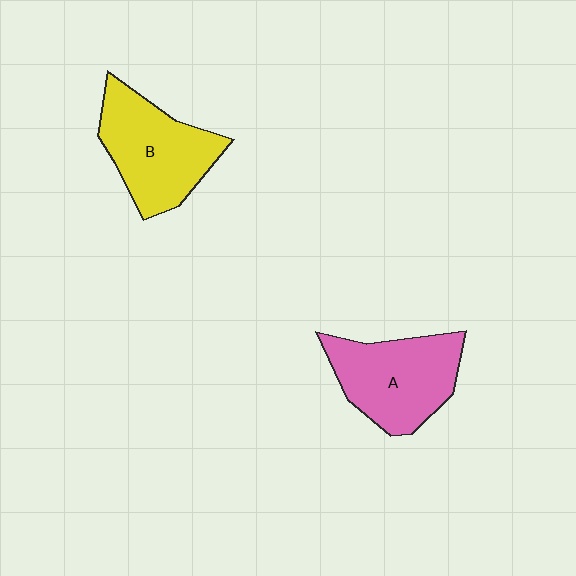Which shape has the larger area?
Shape B (yellow).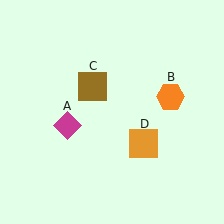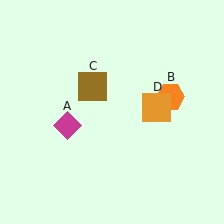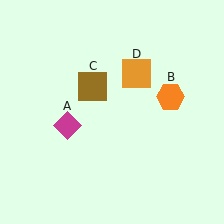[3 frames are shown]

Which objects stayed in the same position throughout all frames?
Magenta diamond (object A) and orange hexagon (object B) and brown square (object C) remained stationary.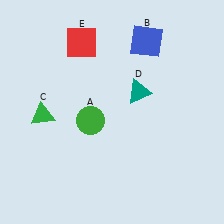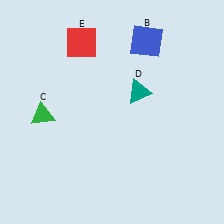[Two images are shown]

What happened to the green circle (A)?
The green circle (A) was removed in Image 2. It was in the bottom-left area of Image 1.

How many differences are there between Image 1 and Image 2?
There is 1 difference between the two images.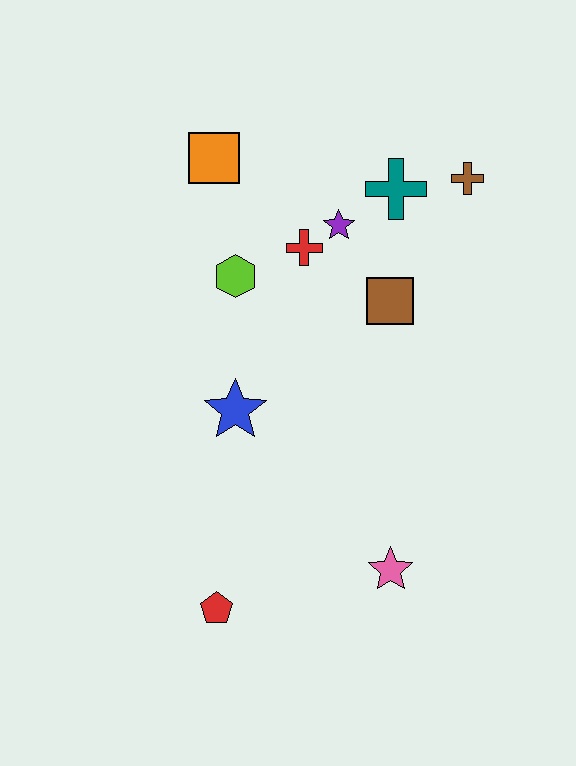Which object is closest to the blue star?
The lime hexagon is closest to the blue star.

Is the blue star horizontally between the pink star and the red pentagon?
Yes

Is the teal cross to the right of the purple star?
Yes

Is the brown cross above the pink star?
Yes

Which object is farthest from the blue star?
The brown cross is farthest from the blue star.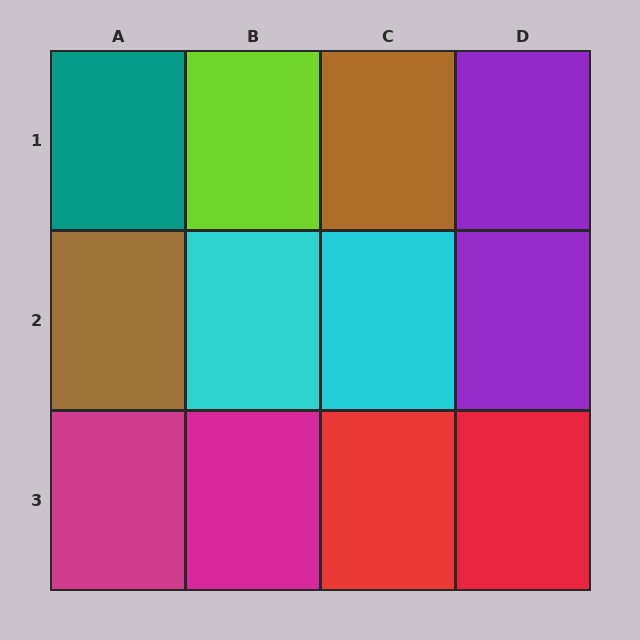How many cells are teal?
1 cell is teal.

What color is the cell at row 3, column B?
Magenta.